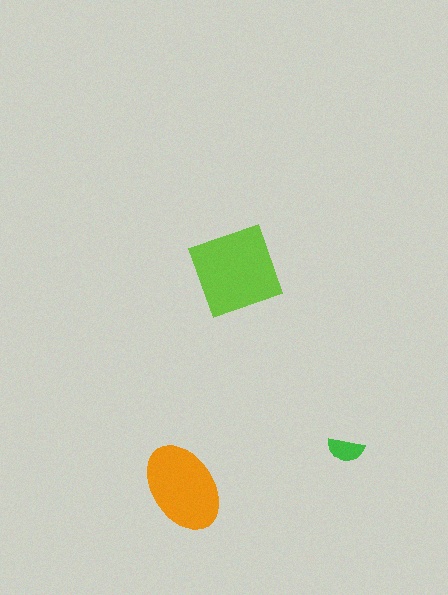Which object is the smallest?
The green semicircle.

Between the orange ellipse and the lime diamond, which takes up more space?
The lime diamond.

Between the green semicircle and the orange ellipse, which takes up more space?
The orange ellipse.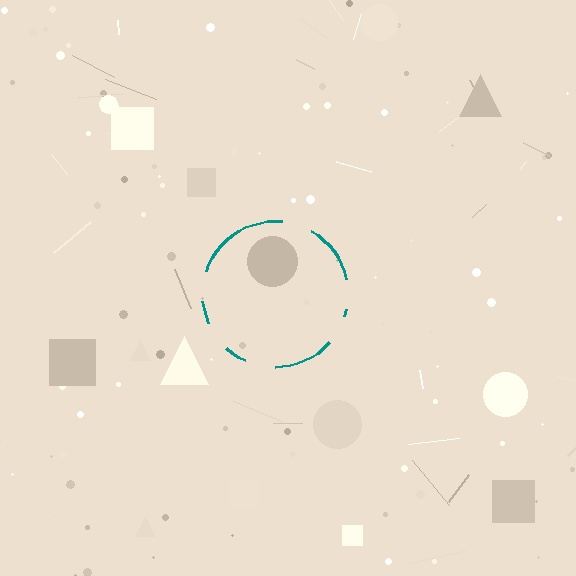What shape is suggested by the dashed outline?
The dashed outline suggests a circle.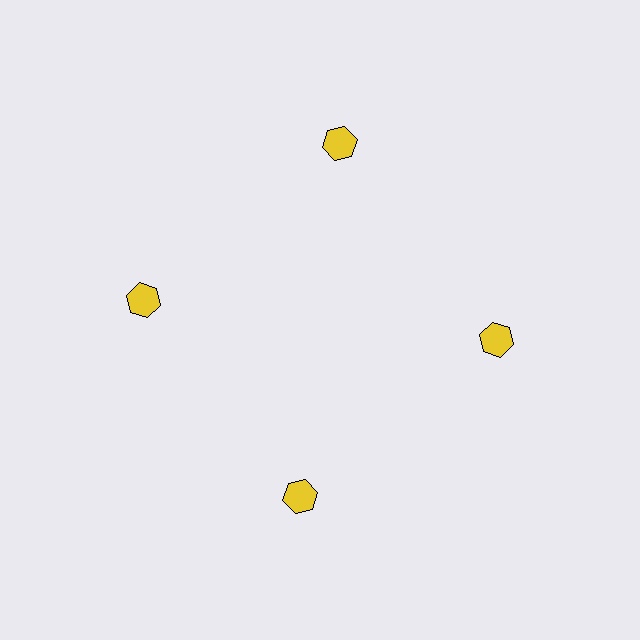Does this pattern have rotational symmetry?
Yes, this pattern has 4-fold rotational symmetry. It looks the same after rotating 90 degrees around the center.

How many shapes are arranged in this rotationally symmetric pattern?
There are 4 shapes, arranged in 4 groups of 1.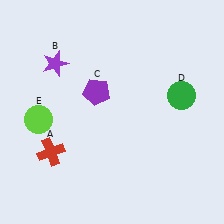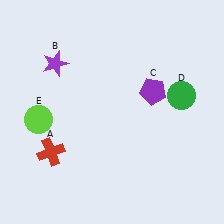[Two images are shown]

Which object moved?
The purple pentagon (C) moved right.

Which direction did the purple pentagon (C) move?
The purple pentagon (C) moved right.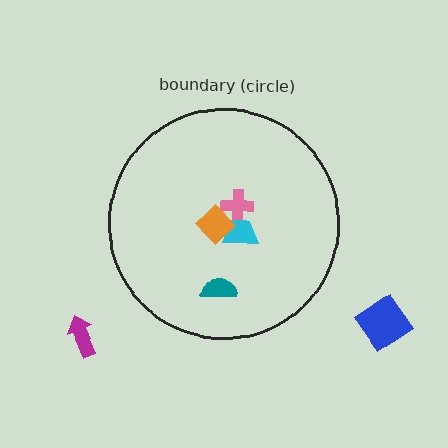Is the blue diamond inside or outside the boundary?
Outside.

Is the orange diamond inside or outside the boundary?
Inside.